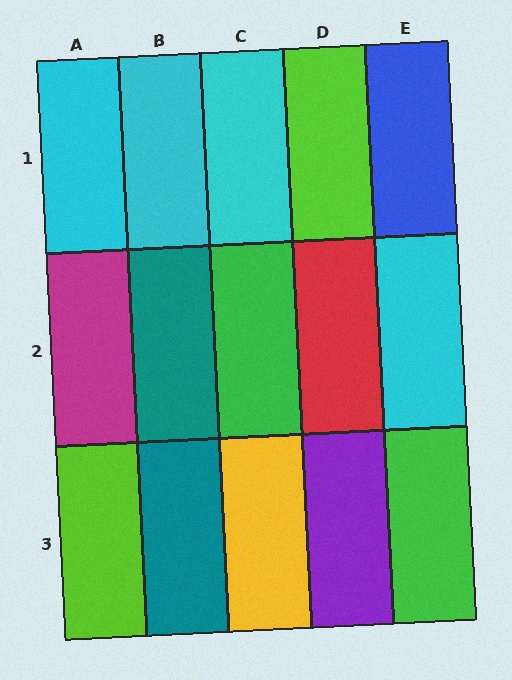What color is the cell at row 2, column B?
Teal.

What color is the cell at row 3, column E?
Green.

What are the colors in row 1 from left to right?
Cyan, cyan, cyan, lime, blue.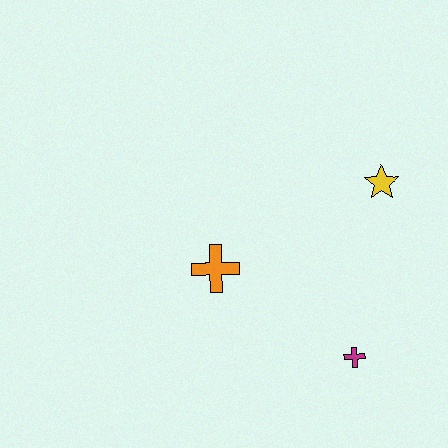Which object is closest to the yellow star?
The magenta cross is closest to the yellow star.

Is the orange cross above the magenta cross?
Yes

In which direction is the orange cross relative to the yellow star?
The orange cross is to the left of the yellow star.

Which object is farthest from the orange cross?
The yellow star is farthest from the orange cross.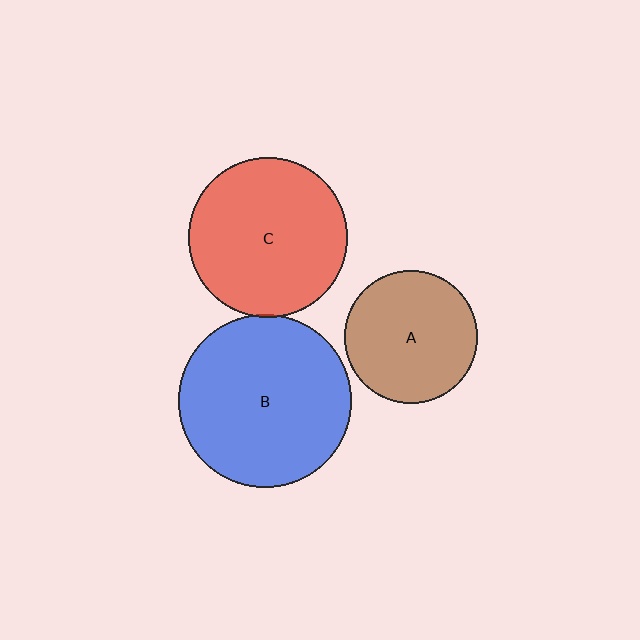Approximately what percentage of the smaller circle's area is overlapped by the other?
Approximately 5%.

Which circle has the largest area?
Circle B (blue).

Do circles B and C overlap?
Yes.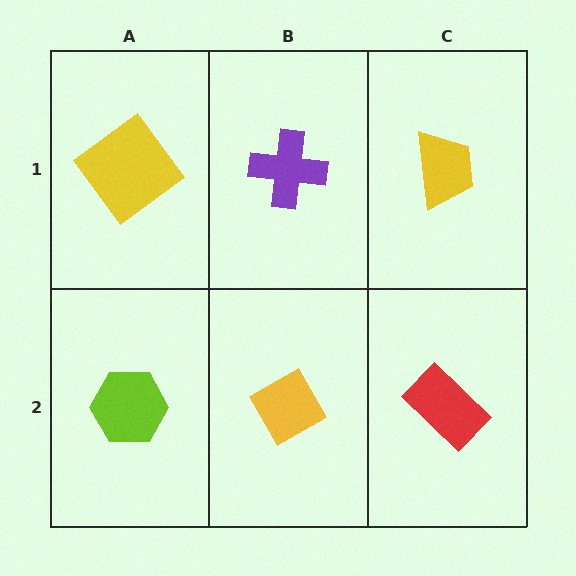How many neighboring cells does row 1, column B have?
3.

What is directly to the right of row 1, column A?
A purple cross.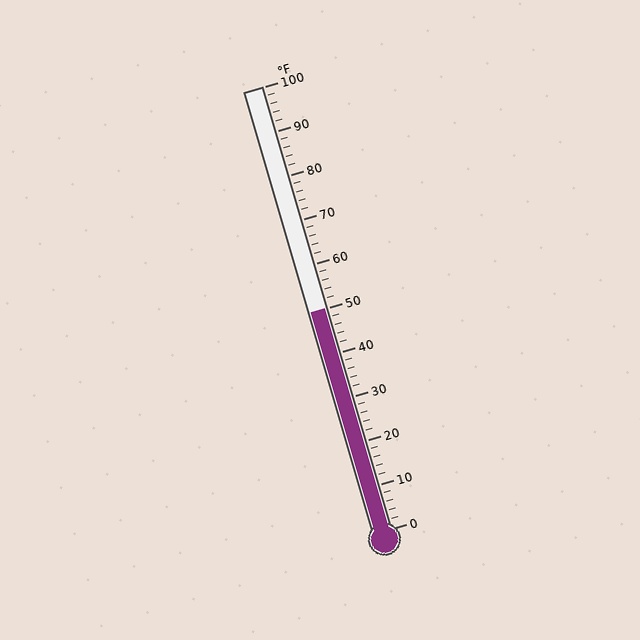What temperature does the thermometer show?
The thermometer shows approximately 50°F.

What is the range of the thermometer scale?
The thermometer scale ranges from 0°F to 100°F.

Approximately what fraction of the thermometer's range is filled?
The thermometer is filled to approximately 50% of its range.